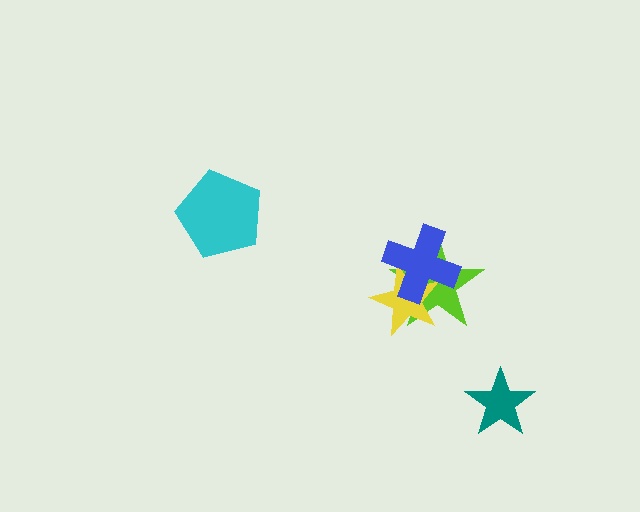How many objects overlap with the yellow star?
2 objects overlap with the yellow star.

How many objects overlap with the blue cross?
2 objects overlap with the blue cross.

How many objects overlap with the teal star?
0 objects overlap with the teal star.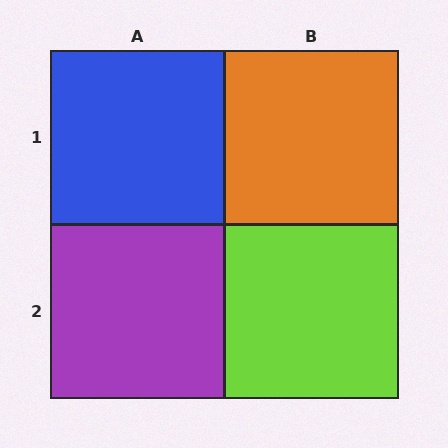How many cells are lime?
1 cell is lime.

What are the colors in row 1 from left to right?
Blue, orange.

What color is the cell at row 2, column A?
Purple.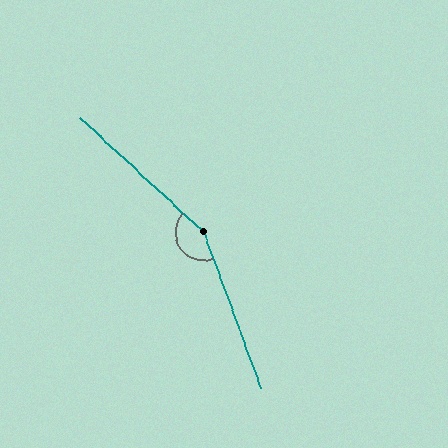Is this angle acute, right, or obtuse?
It is obtuse.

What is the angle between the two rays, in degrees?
Approximately 153 degrees.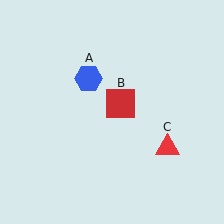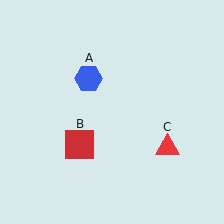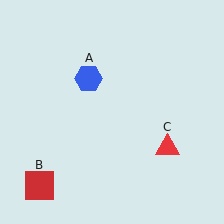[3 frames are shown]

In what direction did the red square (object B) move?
The red square (object B) moved down and to the left.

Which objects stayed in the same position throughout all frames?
Blue hexagon (object A) and red triangle (object C) remained stationary.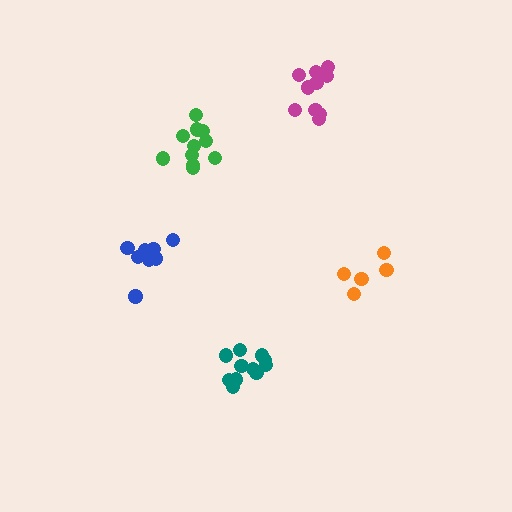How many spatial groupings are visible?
There are 5 spatial groupings.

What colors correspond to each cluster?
The clusters are colored: orange, blue, teal, magenta, green.